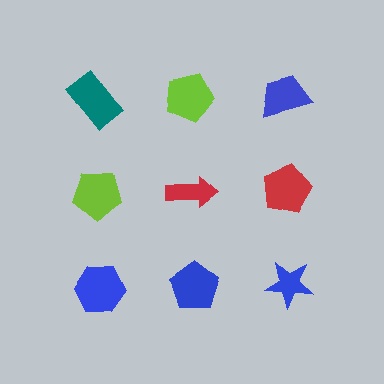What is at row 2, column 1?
A lime pentagon.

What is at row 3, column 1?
A blue hexagon.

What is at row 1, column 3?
A blue trapezoid.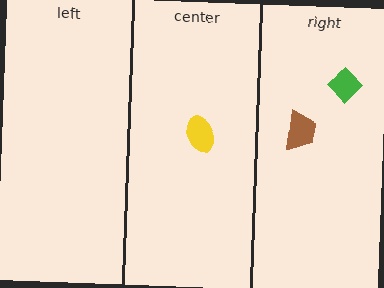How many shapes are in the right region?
2.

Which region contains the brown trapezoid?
The right region.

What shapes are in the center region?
The yellow ellipse.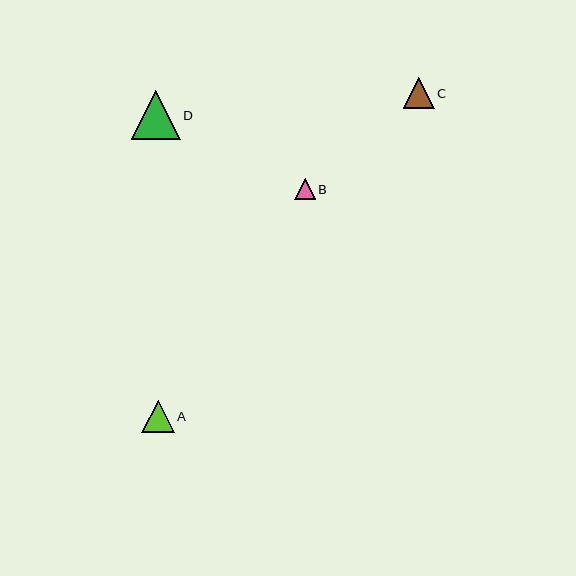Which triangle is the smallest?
Triangle B is the smallest with a size of approximately 20 pixels.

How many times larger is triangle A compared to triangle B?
Triangle A is approximately 1.6 times the size of triangle B.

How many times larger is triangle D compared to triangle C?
Triangle D is approximately 1.6 times the size of triangle C.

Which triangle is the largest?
Triangle D is the largest with a size of approximately 49 pixels.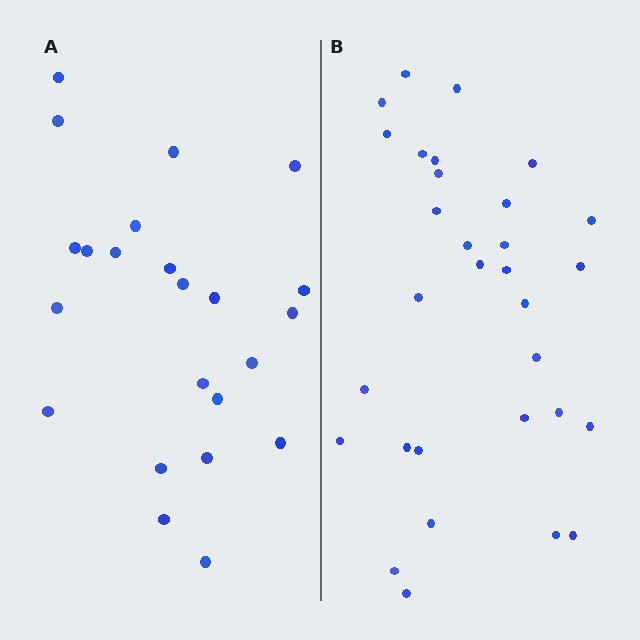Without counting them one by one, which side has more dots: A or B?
Region B (the right region) has more dots.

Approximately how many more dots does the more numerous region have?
Region B has roughly 8 or so more dots than region A.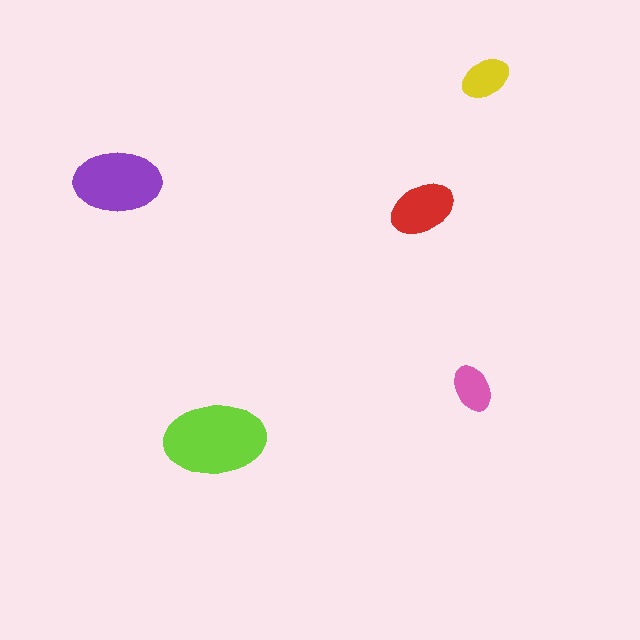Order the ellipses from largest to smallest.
the lime one, the purple one, the red one, the yellow one, the pink one.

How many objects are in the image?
There are 5 objects in the image.